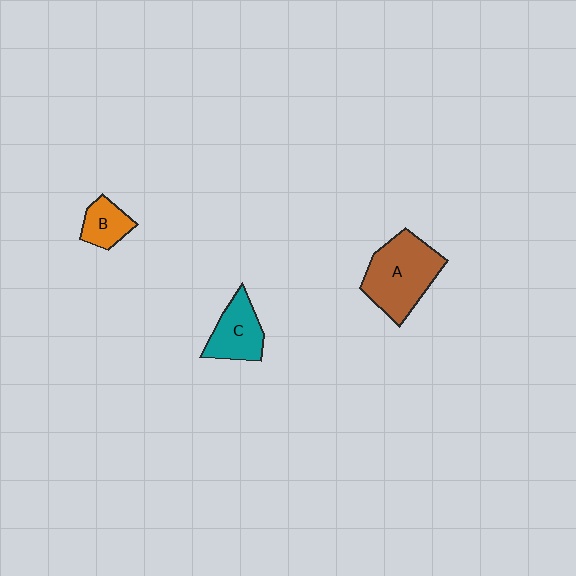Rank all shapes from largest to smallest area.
From largest to smallest: A (brown), C (teal), B (orange).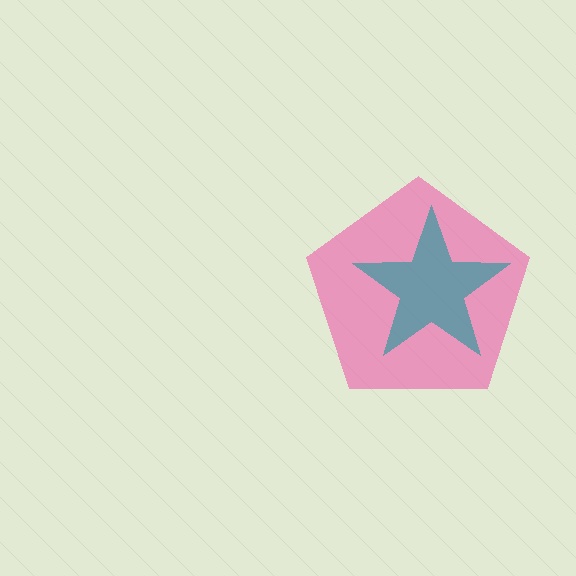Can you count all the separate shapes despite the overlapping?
Yes, there are 2 separate shapes.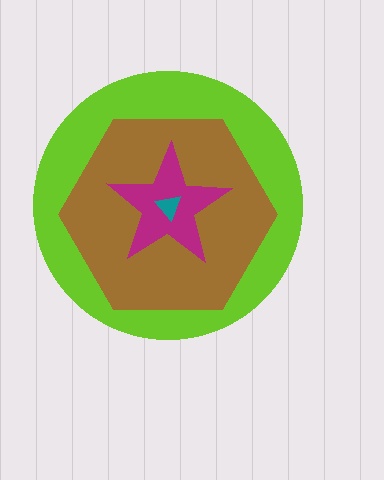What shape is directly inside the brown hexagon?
The magenta star.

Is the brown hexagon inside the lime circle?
Yes.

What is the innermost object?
The teal triangle.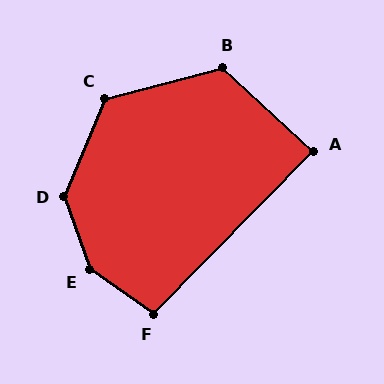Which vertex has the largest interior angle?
E, at approximately 145 degrees.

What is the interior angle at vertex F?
Approximately 99 degrees (obtuse).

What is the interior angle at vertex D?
Approximately 138 degrees (obtuse).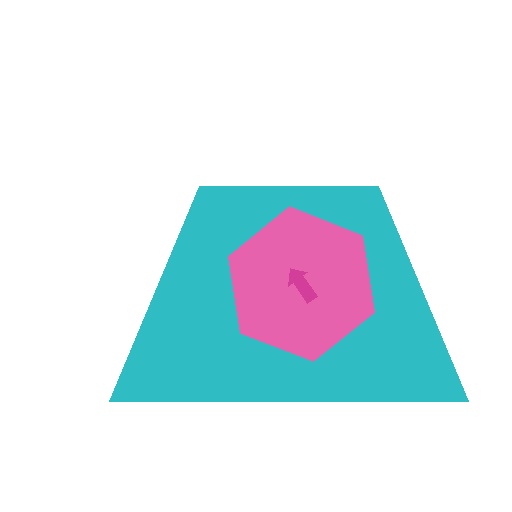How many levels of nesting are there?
3.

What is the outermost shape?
The cyan trapezoid.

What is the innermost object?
The magenta arrow.